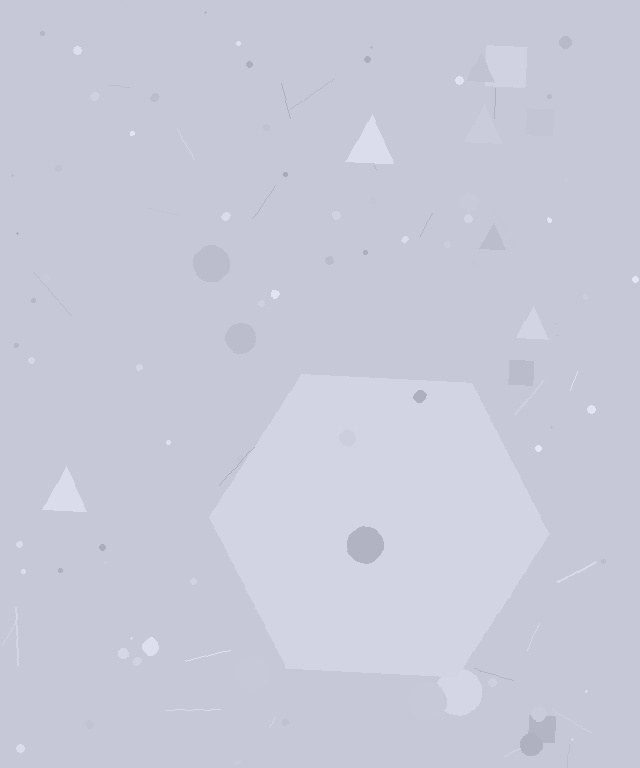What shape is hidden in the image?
A hexagon is hidden in the image.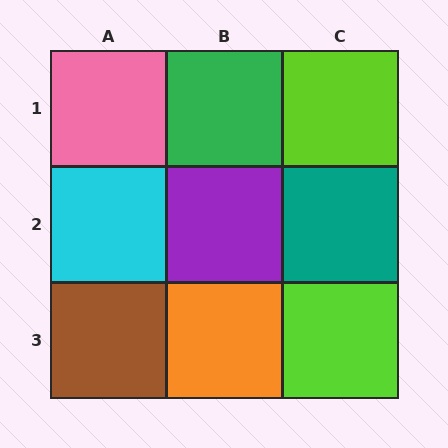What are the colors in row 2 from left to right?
Cyan, purple, teal.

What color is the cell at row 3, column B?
Orange.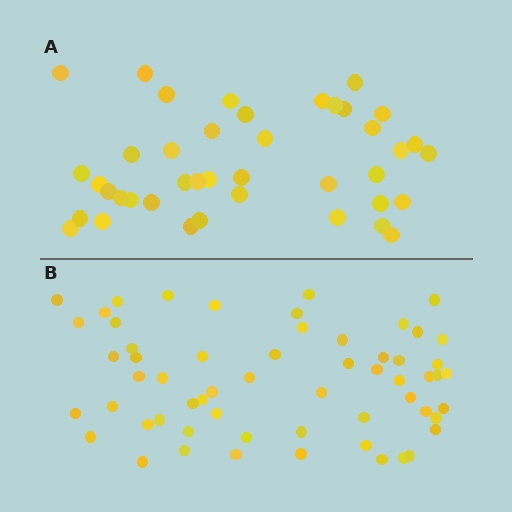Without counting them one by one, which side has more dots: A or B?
Region B (the bottom region) has more dots.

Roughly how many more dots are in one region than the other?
Region B has approximately 20 more dots than region A.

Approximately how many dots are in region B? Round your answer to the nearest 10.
About 60 dots. (The exact count is 59, which rounds to 60.)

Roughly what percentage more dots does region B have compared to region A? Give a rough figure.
About 45% more.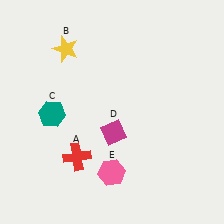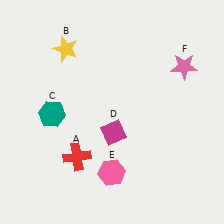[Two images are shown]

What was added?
A pink star (F) was added in Image 2.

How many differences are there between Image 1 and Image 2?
There is 1 difference between the two images.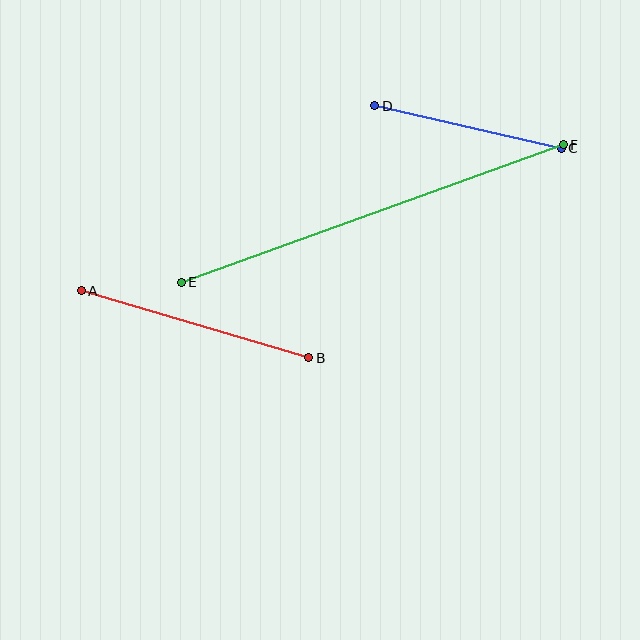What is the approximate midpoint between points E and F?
The midpoint is at approximately (372, 214) pixels.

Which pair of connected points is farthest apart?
Points E and F are farthest apart.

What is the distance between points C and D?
The distance is approximately 191 pixels.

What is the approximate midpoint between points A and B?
The midpoint is at approximately (195, 324) pixels.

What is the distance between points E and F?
The distance is approximately 406 pixels.